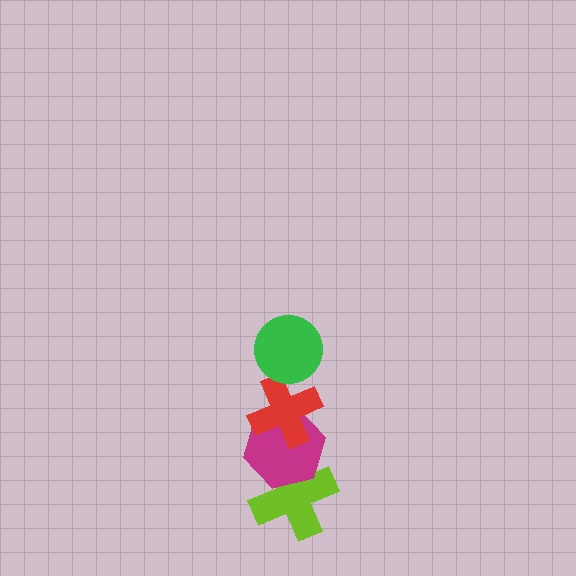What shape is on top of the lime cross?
The magenta hexagon is on top of the lime cross.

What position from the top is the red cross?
The red cross is 2nd from the top.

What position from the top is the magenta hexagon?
The magenta hexagon is 3rd from the top.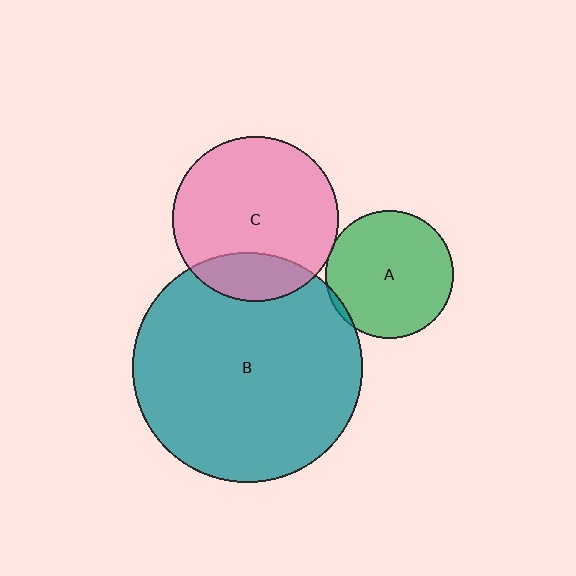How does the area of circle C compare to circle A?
Approximately 1.7 times.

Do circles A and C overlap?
Yes.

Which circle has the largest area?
Circle B (teal).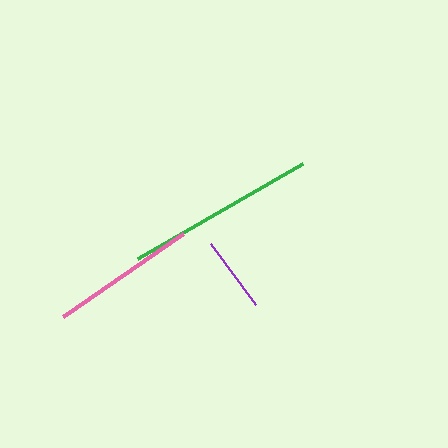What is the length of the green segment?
The green segment is approximately 191 pixels long.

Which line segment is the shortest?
The purple line is the shortest at approximately 76 pixels.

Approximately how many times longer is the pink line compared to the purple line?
The pink line is approximately 1.9 times the length of the purple line.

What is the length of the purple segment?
The purple segment is approximately 76 pixels long.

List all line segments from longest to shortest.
From longest to shortest: green, pink, purple.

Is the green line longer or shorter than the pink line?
The green line is longer than the pink line.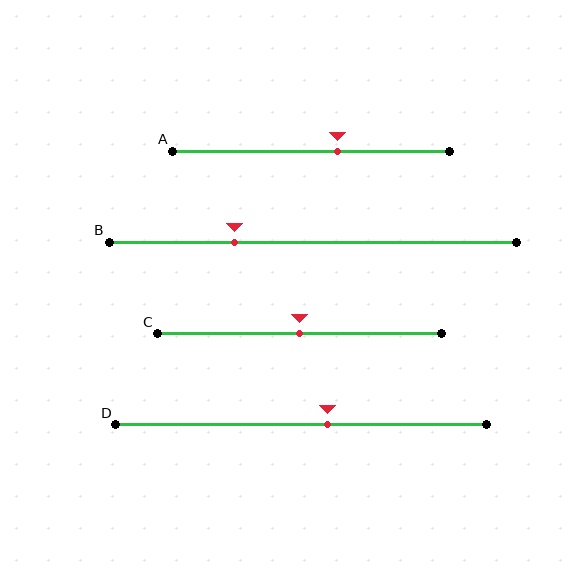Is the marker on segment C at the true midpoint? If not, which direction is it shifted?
Yes, the marker on segment C is at the true midpoint.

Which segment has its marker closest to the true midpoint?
Segment C has its marker closest to the true midpoint.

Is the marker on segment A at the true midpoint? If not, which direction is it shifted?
No, the marker on segment A is shifted to the right by about 9% of the segment length.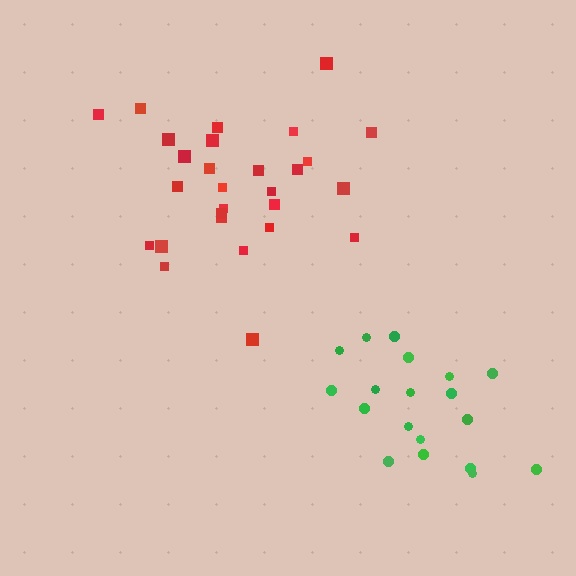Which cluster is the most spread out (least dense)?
Green.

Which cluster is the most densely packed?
Red.